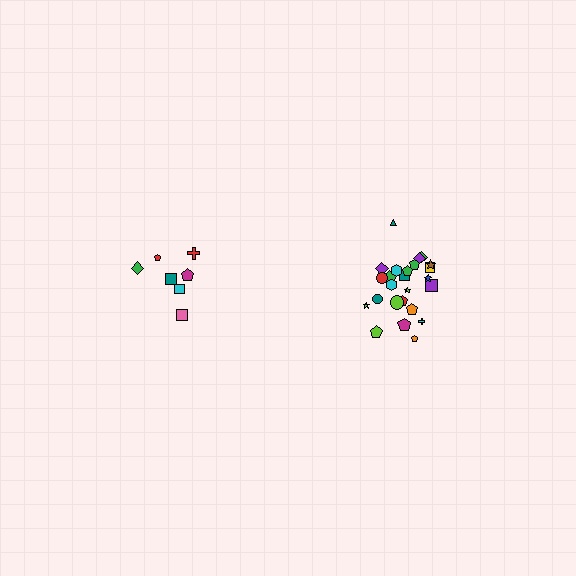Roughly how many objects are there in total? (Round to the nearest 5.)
Roughly 30 objects in total.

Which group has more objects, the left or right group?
The right group.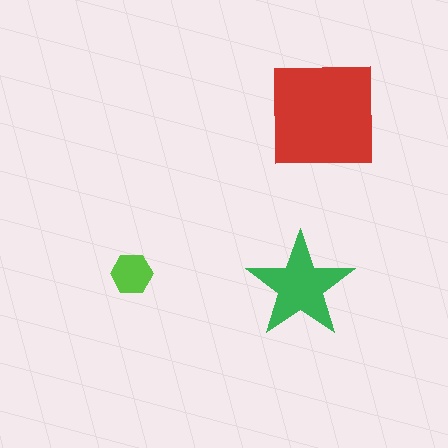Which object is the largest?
The red square.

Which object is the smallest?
The lime hexagon.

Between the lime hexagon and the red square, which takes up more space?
The red square.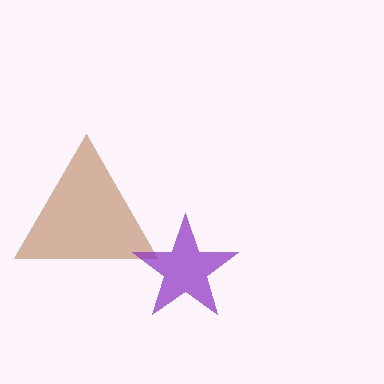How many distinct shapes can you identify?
There are 2 distinct shapes: a brown triangle, a purple star.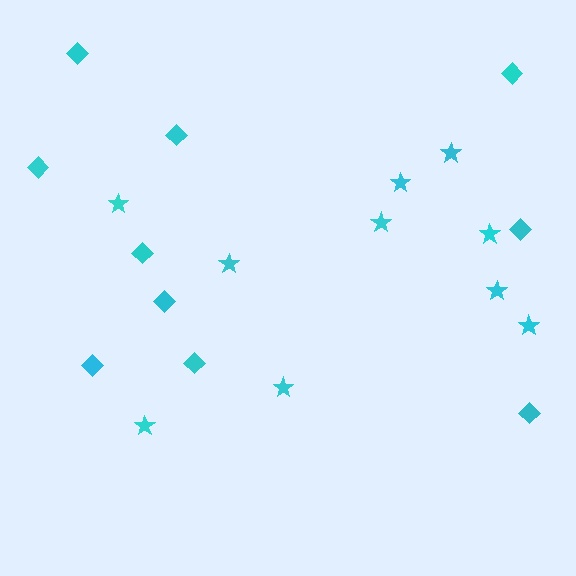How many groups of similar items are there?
There are 2 groups: one group of diamonds (10) and one group of stars (10).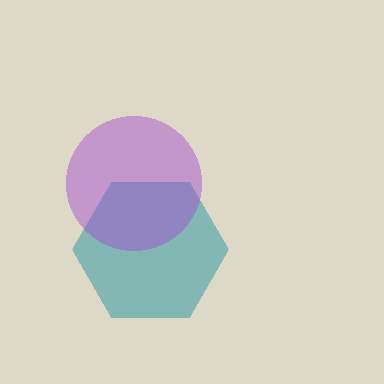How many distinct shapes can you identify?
There are 2 distinct shapes: a teal hexagon, a purple circle.